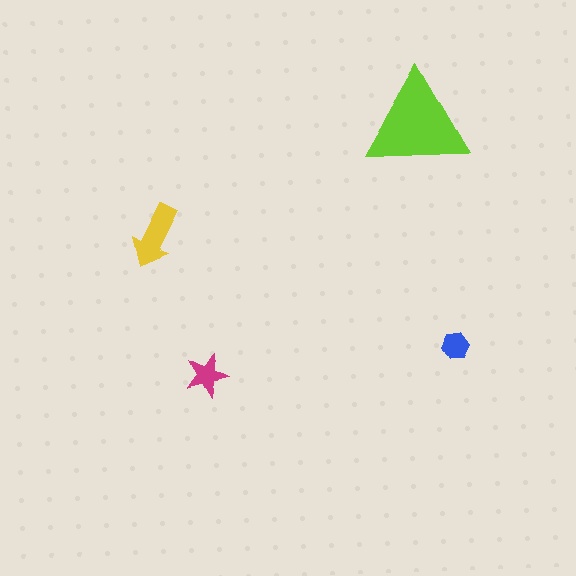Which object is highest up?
The lime triangle is topmost.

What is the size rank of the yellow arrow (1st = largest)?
2nd.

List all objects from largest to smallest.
The lime triangle, the yellow arrow, the magenta star, the blue hexagon.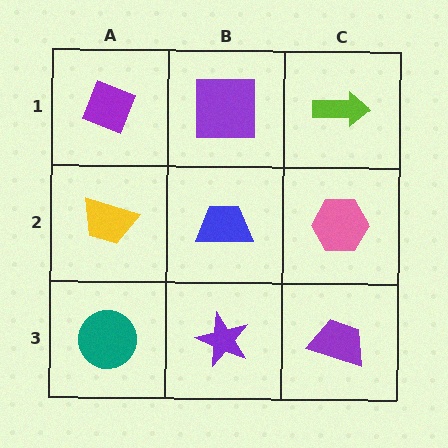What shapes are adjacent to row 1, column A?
A yellow trapezoid (row 2, column A), a purple square (row 1, column B).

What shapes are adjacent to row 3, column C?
A pink hexagon (row 2, column C), a purple star (row 3, column B).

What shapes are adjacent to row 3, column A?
A yellow trapezoid (row 2, column A), a purple star (row 3, column B).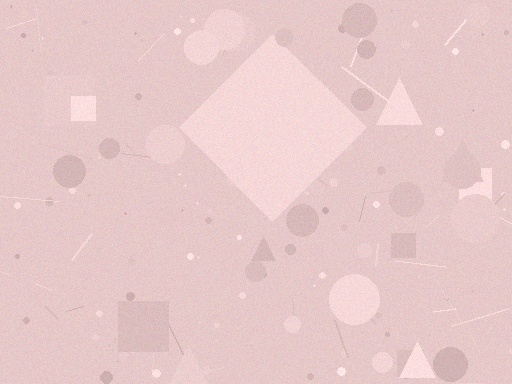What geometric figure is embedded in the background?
A diamond is embedded in the background.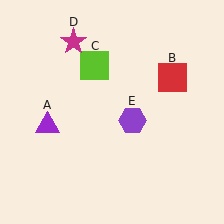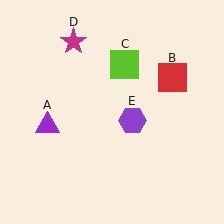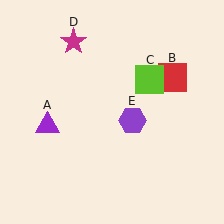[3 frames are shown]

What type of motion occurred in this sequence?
The lime square (object C) rotated clockwise around the center of the scene.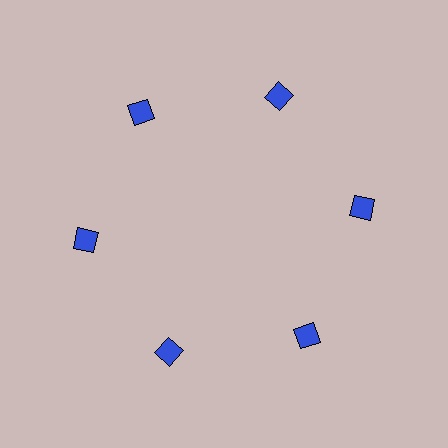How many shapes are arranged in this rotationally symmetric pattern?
There are 6 shapes, arranged in 6 groups of 1.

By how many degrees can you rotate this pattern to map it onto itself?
The pattern maps onto itself every 60 degrees of rotation.